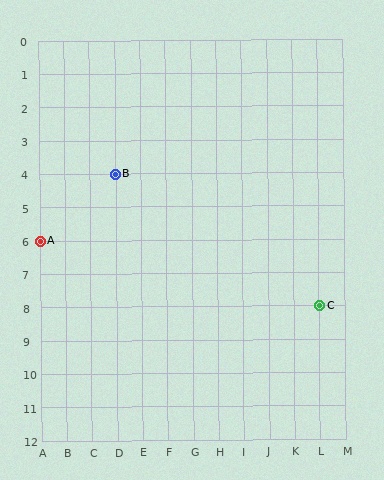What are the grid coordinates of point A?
Point A is at grid coordinates (A, 6).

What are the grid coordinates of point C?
Point C is at grid coordinates (L, 8).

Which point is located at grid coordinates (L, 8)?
Point C is at (L, 8).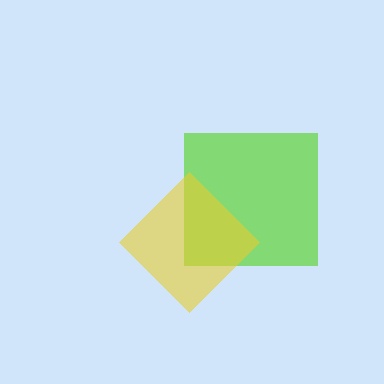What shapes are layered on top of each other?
The layered shapes are: a lime square, a yellow diamond.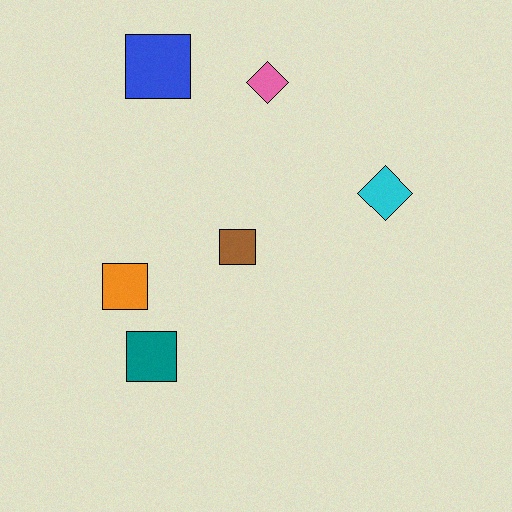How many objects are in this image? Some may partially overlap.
There are 6 objects.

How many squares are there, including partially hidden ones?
There are 4 squares.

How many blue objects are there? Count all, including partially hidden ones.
There is 1 blue object.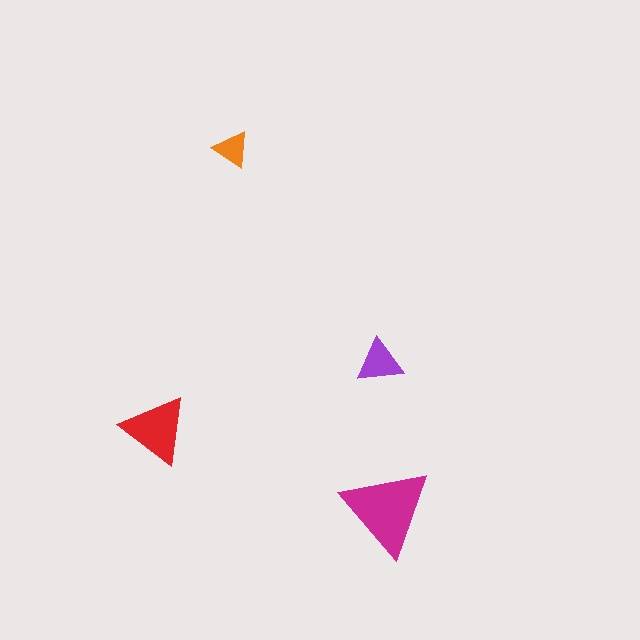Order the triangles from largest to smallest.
the magenta one, the red one, the purple one, the orange one.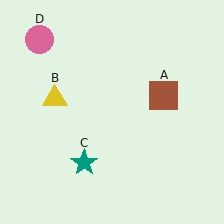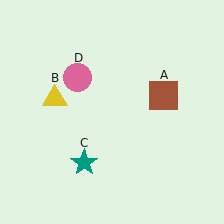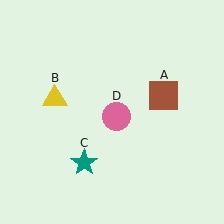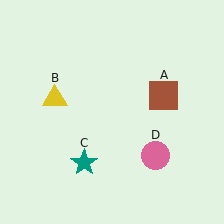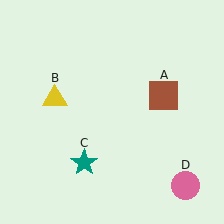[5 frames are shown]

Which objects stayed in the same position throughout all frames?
Brown square (object A) and yellow triangle (object B) and teal star (object C) remained stationary.